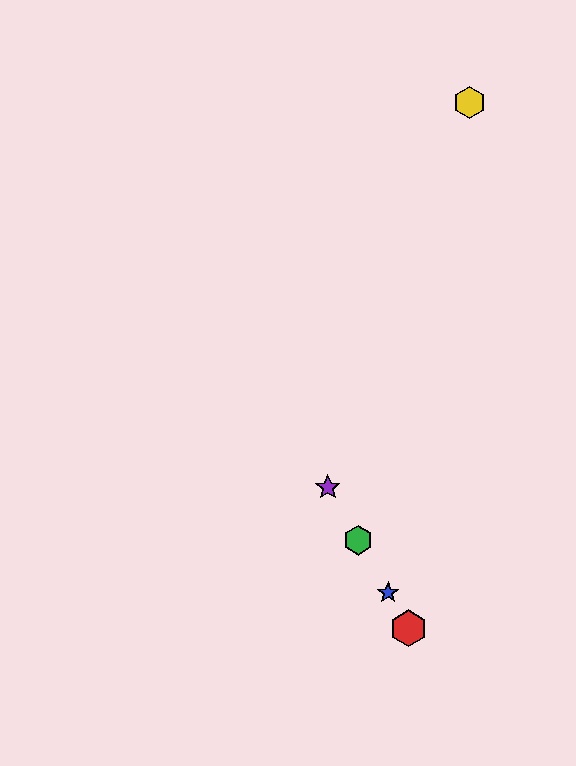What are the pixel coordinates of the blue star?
The blue star is at (388, 593).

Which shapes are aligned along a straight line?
The red hexagon, the blue star, the green hexagon, the purple star are aligned along a straight line.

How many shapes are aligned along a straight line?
4 shapes (the red hexagon, the blue star, the green hexagon, the purple star) are aligned along a straight line.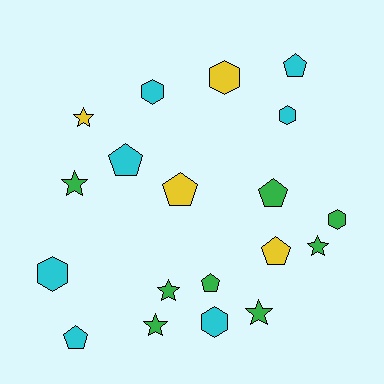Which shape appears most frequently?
Pentagon, with 7 objects.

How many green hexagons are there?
There is 1 green hexagon.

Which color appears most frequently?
Green, with 8 objects.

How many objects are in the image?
There are 19 objects.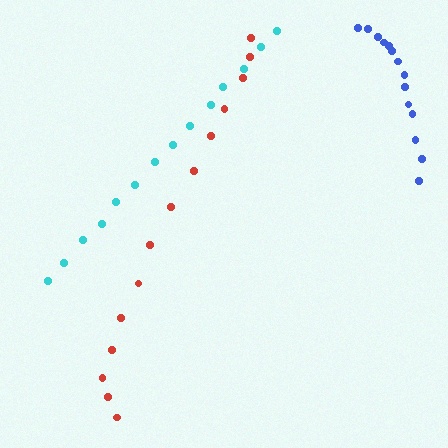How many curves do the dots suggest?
There are 3 distinct paths.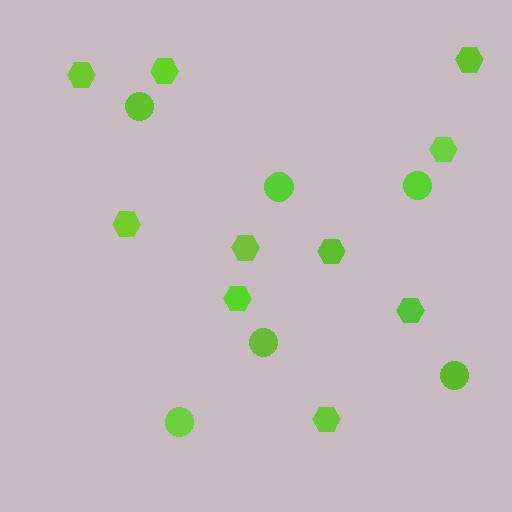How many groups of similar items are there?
There are 2 groups: one group of hexagons (10) and one group of circles (6).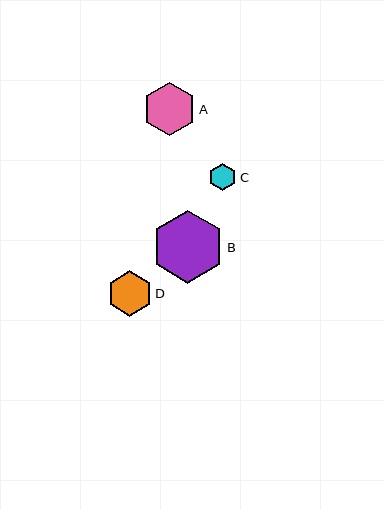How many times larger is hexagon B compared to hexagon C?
Hexagon B is approximately 2.6 times the size of hexagon C.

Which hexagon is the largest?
Hexagon B is the largest with a size of approximately 73 pixels.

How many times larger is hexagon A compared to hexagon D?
Hexagon A is approximately 1.2 times the size of hexagon D.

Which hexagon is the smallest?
Hexagon C is the smallest with a size of approximately 28 pixels.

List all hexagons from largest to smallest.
From largest to smallest: B, A, D, C.